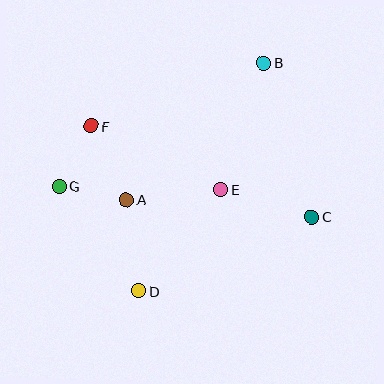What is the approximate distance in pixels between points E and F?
The distance between E and F is approximately 145 pixels.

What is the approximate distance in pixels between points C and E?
The distance between C and E is approximately 95 pixels.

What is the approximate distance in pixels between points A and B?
The distance between A and B is approximately 194 pixels.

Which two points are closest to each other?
Points F and G are closest to each other.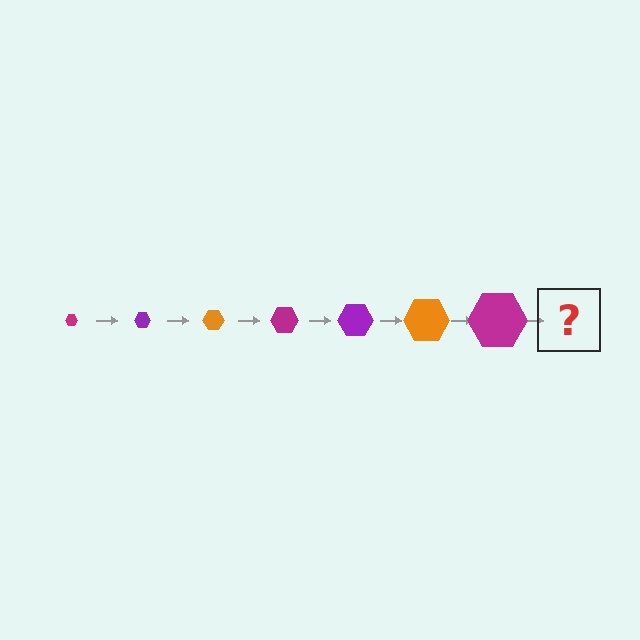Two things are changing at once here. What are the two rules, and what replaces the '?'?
The two rules are that the hexagon grows larger each step and the color cycles through magenta, purple, and orange. The '?' should be a purple hexagon, larger than the previous one.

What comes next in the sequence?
The next element should be a purple hexagon, larger than the previous one.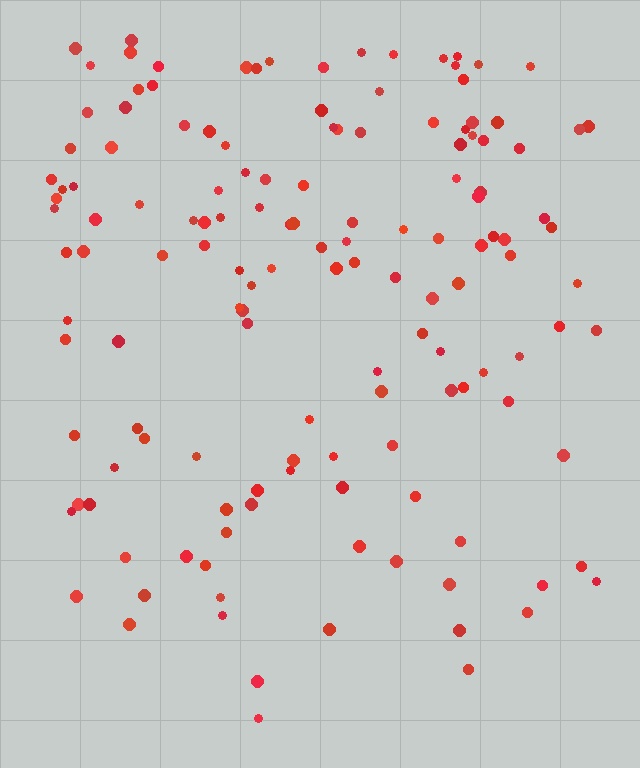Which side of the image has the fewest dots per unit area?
The bottom.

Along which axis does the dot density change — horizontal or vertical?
Vertical.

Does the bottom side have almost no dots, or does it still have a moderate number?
Still a moderate number, just noticeably fewer than the top.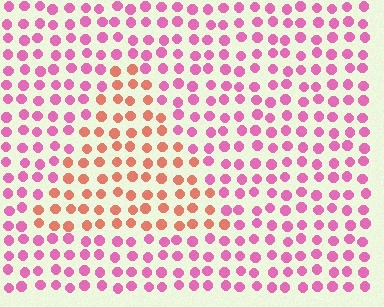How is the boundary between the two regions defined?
The boundary is defined purely by a slight shift in hue (about 46 degrees). Spacing, size, and orientation are identical on both sides.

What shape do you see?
I see a triangle.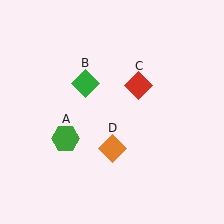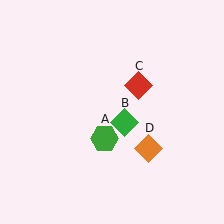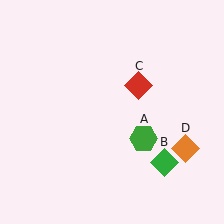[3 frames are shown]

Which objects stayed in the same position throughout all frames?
Red diamond (object C) remained stationary.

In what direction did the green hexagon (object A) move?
The green hexagon (object A) moved right.